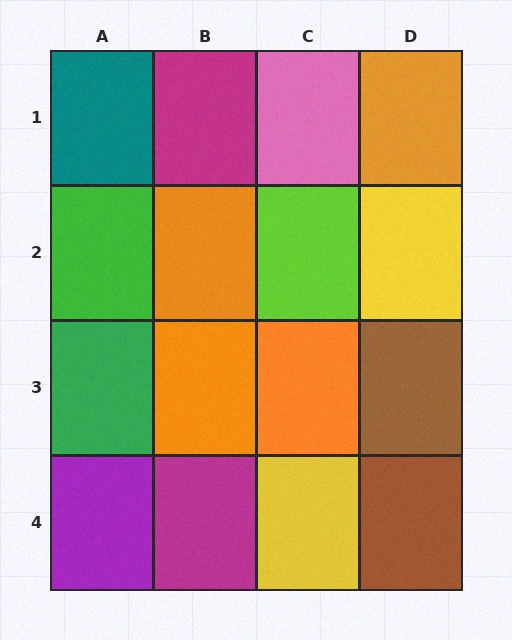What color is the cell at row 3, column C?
Orange.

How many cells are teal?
1 cell is teal.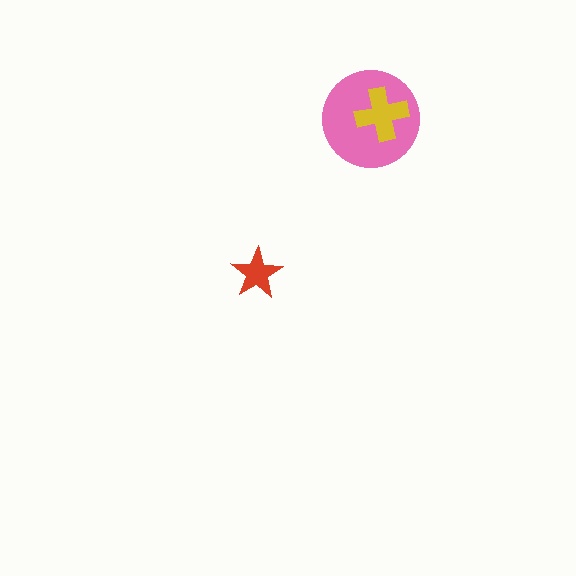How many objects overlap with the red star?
0 objects overlap with the red star.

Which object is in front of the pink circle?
The yellow cross is in front of the pink circle.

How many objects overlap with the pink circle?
1 object overlaps with the pink circle.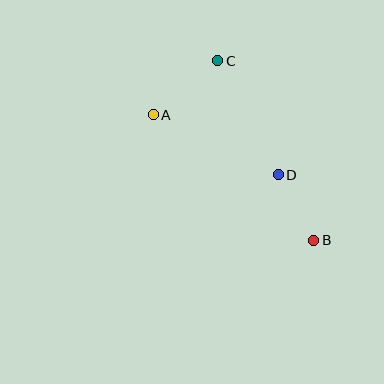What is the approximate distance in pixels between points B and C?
The distance between B and C is approximately 204 pixels.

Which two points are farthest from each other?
Points A and B are farthest from each other.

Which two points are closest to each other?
Points B and D are closest to each other.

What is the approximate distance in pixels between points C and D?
The distance between C and D is approximately 129 pixels.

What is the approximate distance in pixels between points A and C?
The distance between A and C is approximately 84 pixels.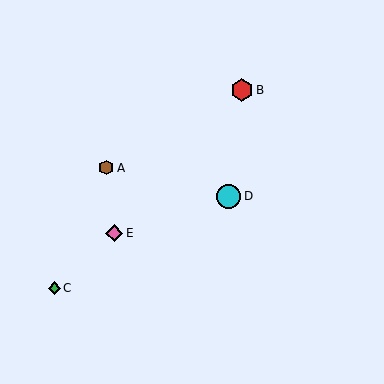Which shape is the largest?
The cyan circle (labeled D) is the largest.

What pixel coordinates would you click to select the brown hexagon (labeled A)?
Click at (106, 168) to select the brown hexagon A.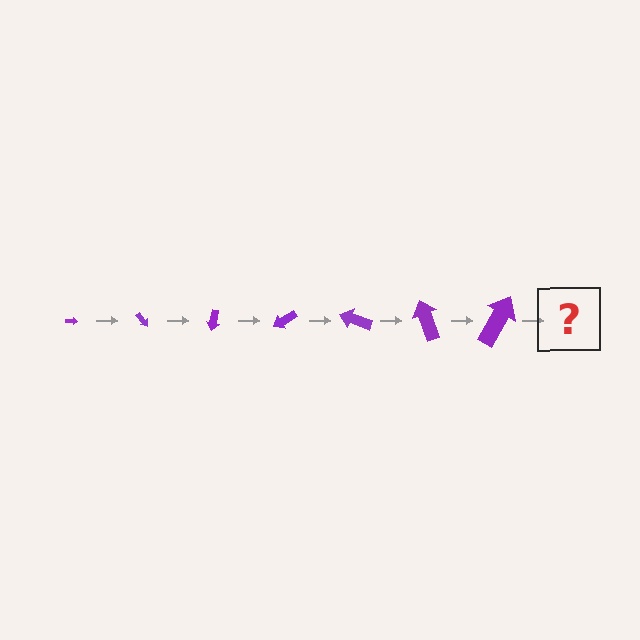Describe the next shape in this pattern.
It should be an arrow, larger than the previous one and rotated 350 degrees from the start.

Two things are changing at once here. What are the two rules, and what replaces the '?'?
The two rules are that the arrow grows larger each step and it rotates 50 degrees each step. The '?' should be an arrow, larger than the previous one and rotated 350 degrees from the start.